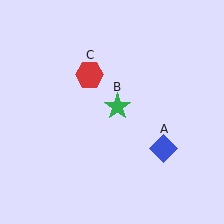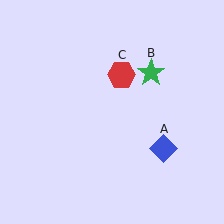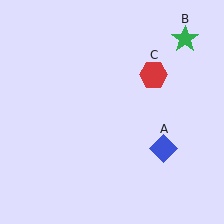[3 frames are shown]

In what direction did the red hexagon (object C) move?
The red hexagon (object C) moved right.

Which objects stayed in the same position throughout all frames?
Blue diamond (object A) remained stationary.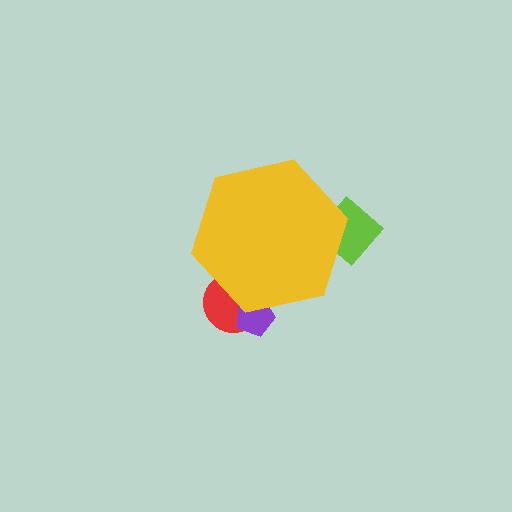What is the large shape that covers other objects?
A yellow hexagon.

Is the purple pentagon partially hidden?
Yes, the purple pentagon is partially hidden behind the yellow hexagon.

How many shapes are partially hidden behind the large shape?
3 shapes are partially hidden.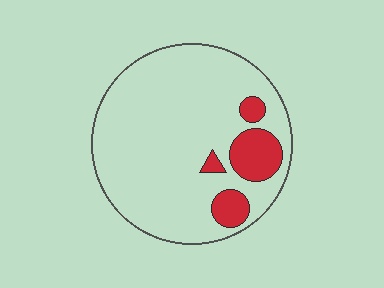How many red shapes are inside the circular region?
4.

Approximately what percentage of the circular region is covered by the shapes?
Approximately 15%.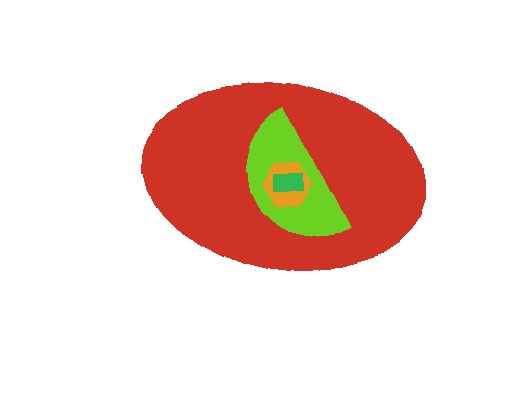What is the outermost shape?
The red ellipse.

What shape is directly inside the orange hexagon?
The green rectangle.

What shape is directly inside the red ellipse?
The lime semicircle.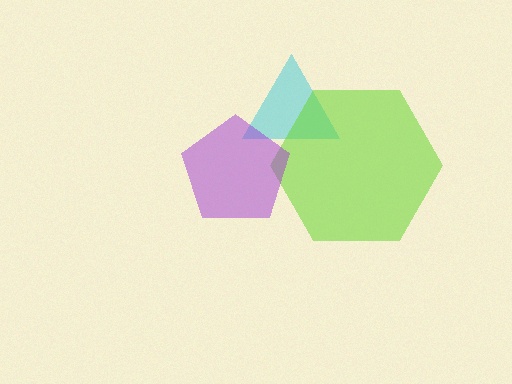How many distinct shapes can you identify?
There are 3 distinct shapes: a cyan triangle, a lime hexagon, a purple pentagon.